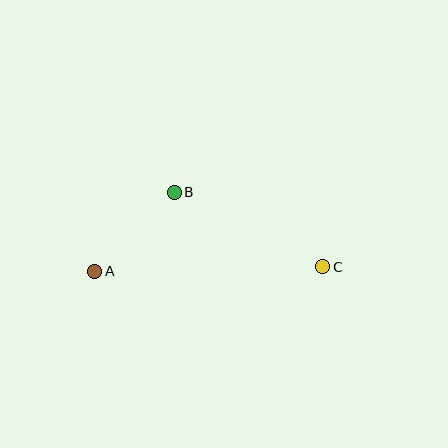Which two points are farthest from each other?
Points A and C are farthest from each other.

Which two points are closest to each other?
Points A and B are closest to each other.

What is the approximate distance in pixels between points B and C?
The distance between B and C is approximately 166 pixels.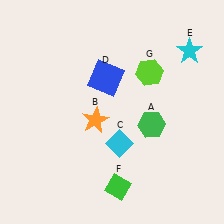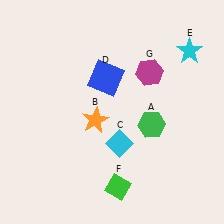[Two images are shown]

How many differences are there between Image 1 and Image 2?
There is 1 difference between the two images.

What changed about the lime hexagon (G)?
In Image 1, G is lime. In Image 2, it changed to magenta.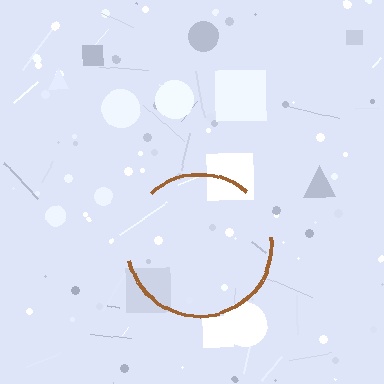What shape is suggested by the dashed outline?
The dashed outline suggests a circle.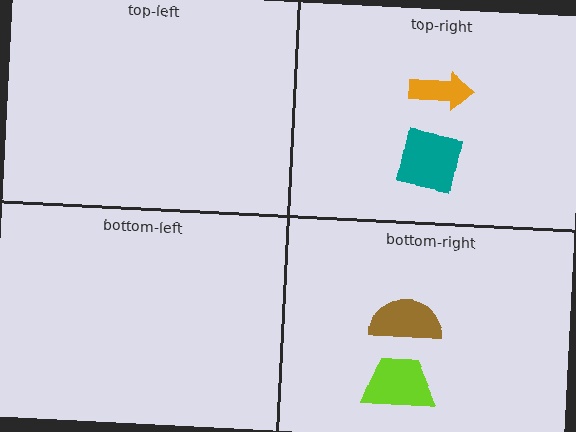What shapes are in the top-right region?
The orange arrow, the teal square.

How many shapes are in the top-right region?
2.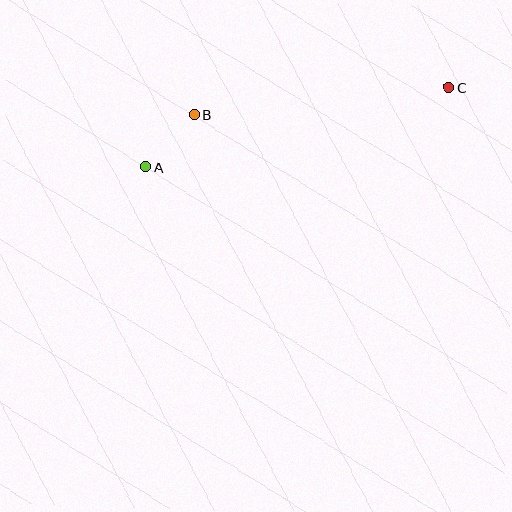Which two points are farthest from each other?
Points A and C are farthest from each other.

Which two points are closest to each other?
Points A and B are closest to each other.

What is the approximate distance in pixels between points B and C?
The distance between B and C is approximately 256 pixels.